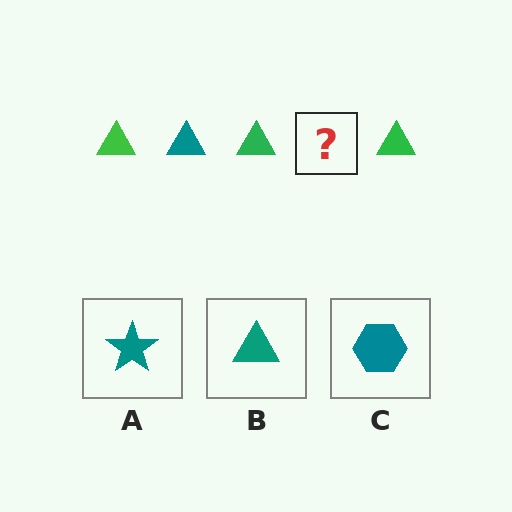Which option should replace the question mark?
Option B.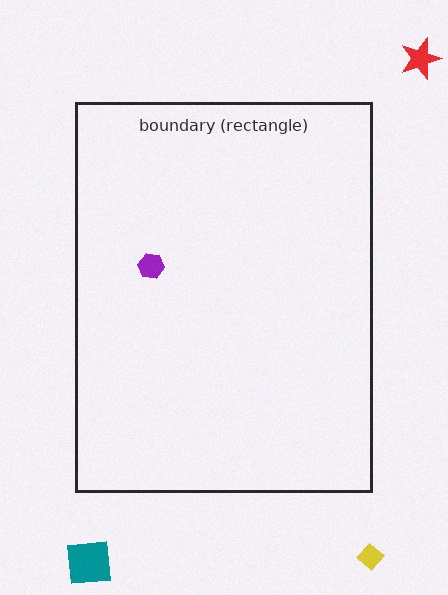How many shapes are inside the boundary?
1 inside, 3 outside.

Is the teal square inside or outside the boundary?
Outside.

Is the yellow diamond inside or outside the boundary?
Outside.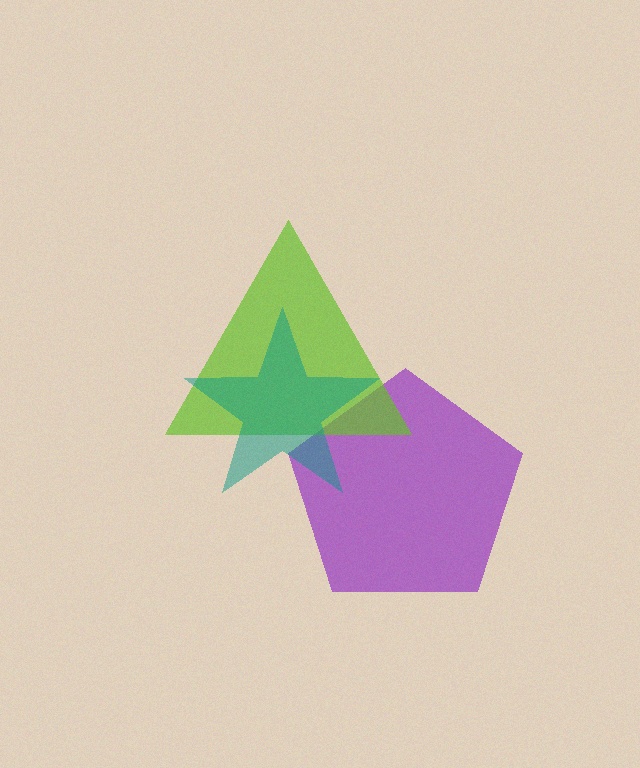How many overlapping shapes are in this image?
There are 3 overlapping shapes in the image.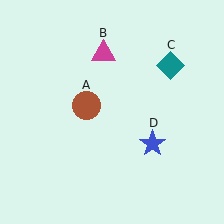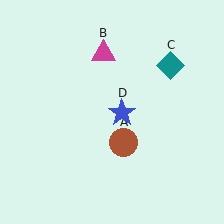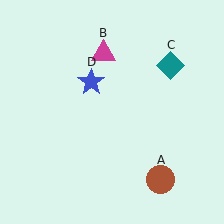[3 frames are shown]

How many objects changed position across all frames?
2 objects changed position: brown circle (object A), blue star (object D).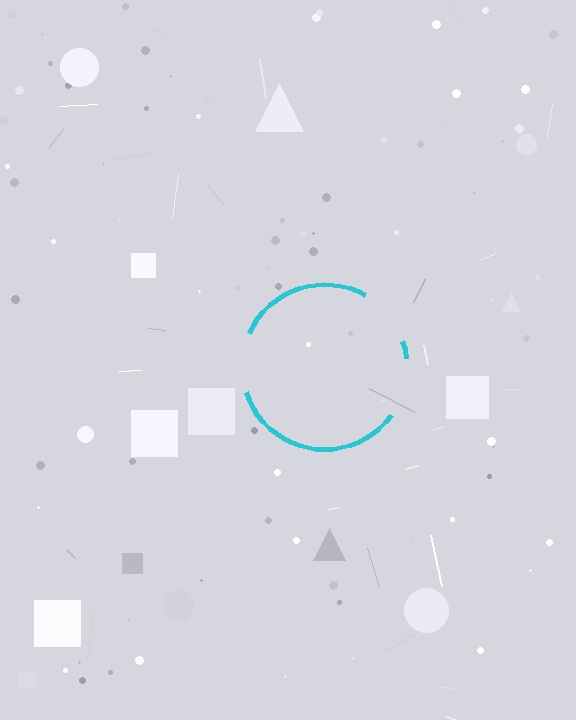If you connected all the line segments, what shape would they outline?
They would outline a circle.